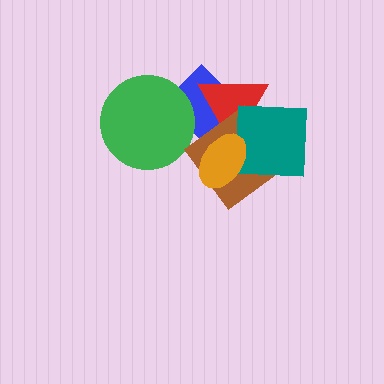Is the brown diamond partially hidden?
Yes, it is partially covered by another shape.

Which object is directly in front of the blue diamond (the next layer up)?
The red triangle is directly in front of the blue diamond.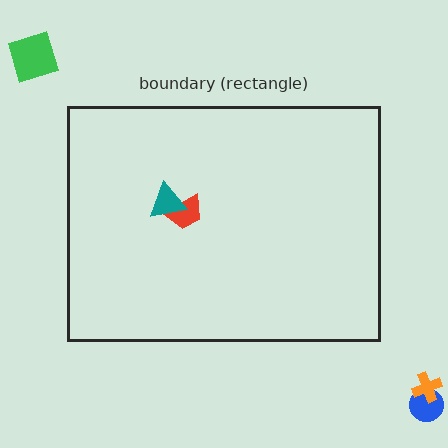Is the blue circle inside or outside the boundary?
Outside.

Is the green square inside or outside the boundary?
Outside.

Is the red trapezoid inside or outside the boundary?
Inside.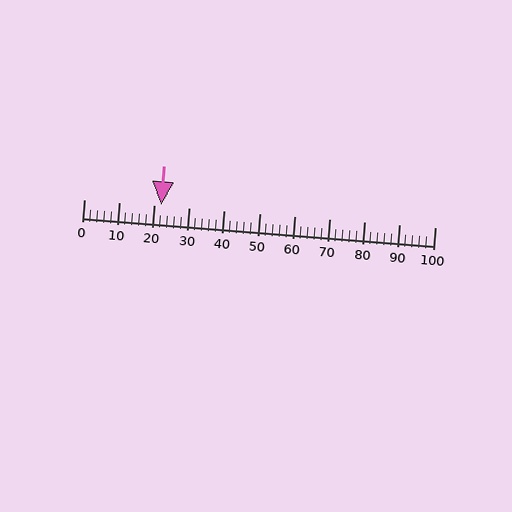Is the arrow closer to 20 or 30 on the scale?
The arrow is closer to 20.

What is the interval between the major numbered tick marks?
The major tick marks are spaced 10 units apart.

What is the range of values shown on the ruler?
The ruler shows values from 0 to 100.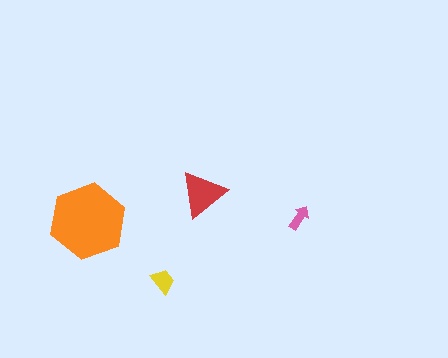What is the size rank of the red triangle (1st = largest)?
2nd.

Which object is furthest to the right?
The pink arrow is rightmost.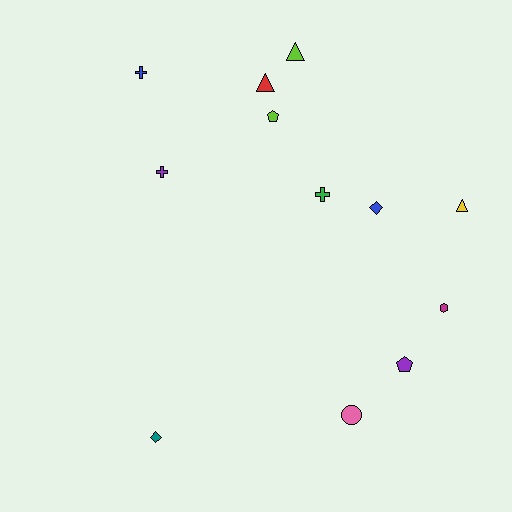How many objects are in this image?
There are 12 objects.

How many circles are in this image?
There is 1 circle.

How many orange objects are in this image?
There are no orange objects.